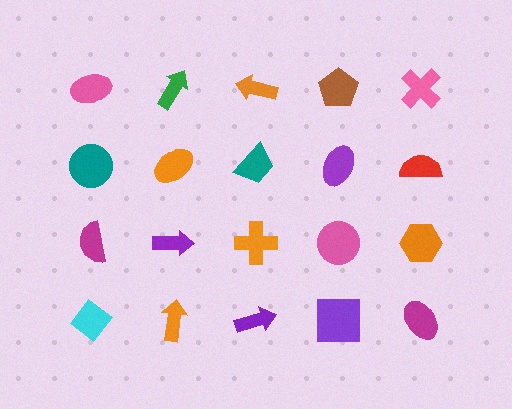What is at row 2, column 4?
A purple ellipse.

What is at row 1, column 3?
An orange arrow.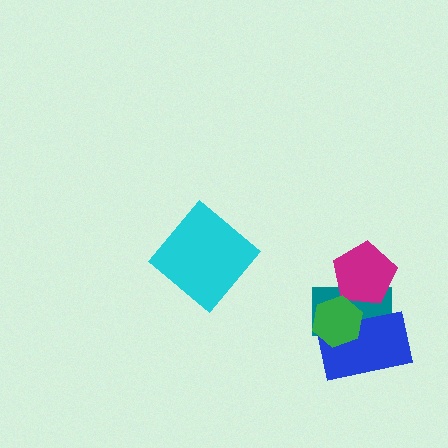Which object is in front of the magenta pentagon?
The green hexagon is in front of the magenta pentagon.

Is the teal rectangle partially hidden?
Yes, it is partially covered by another shape.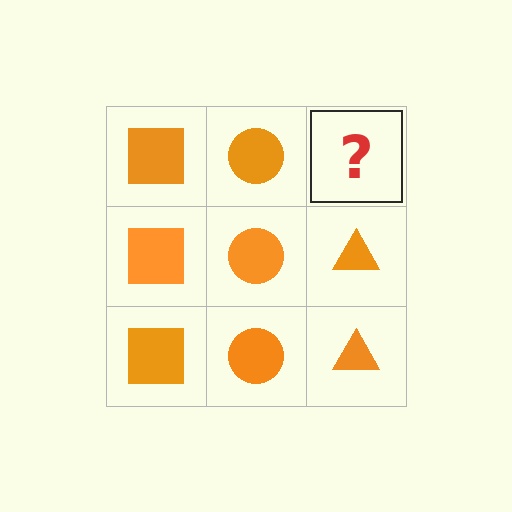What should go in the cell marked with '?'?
The missing cell should contain an orange triangle.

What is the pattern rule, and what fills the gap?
The rule is that each column has a consistent shape. The gap should be filled with an orange triangle.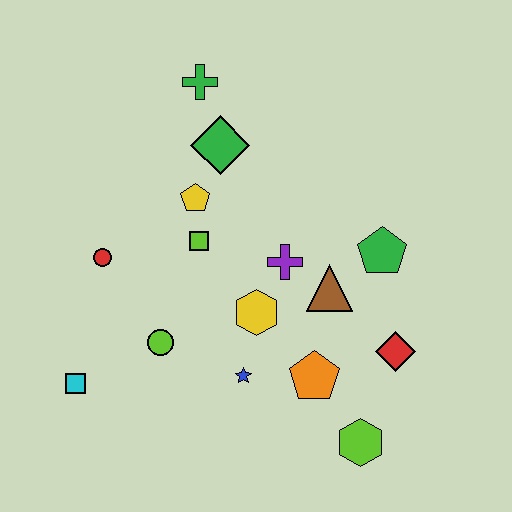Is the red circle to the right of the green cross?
No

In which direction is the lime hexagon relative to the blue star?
The lime hexagon is to the right of the blue star.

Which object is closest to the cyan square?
The lime circle is closest to the cyan square.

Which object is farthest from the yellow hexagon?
The green cross is farthest from the yellow hexagon.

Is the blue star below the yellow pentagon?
Yes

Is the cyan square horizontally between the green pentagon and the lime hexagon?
No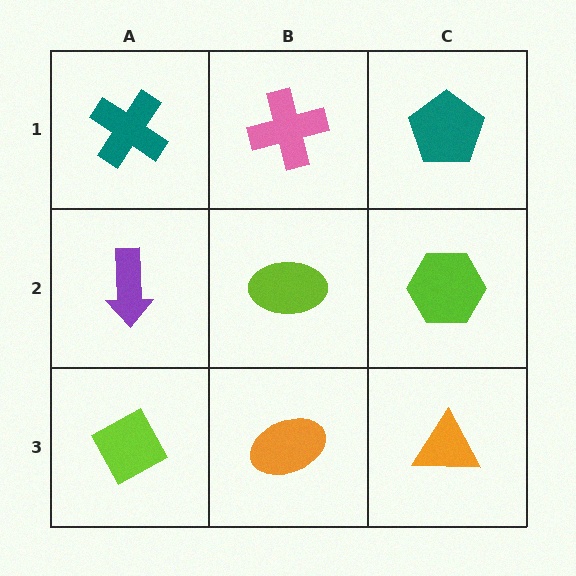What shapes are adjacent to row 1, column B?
A lime ellipse (row 2, column B), a teal cross (row 1, column A), a teal pentagon (row 1, column C).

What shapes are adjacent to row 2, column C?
A teal pentagon (row 1, column C), an orange triangle (row 3, column C), a lime ellipse (row 2, column B).